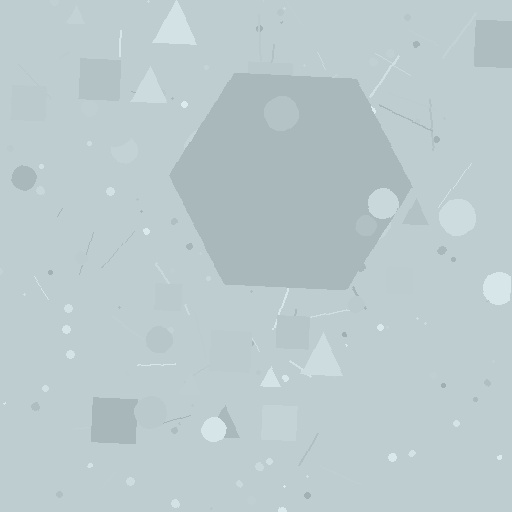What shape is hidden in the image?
A hexagon is hidden in the image.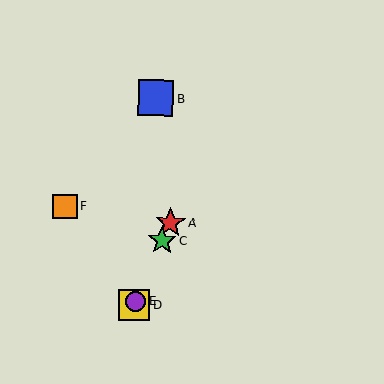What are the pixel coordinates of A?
Object A is at (170, 223).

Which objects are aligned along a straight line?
Objects A, C, D, E are aligned along a straight line.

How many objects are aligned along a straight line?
4 objects (A, C, D, E) are aligned along a straight line.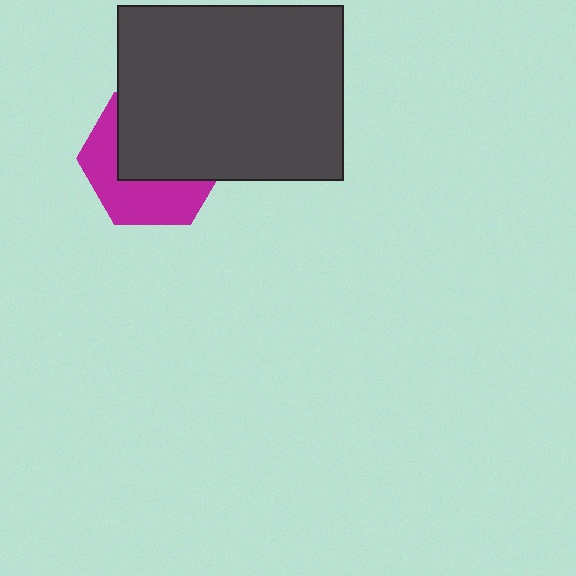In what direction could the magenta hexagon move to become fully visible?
The magenta hexagon could move down. That would shift it out from behind the dark gray rectangle entirely.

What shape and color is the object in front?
The object in front is a dark gray rectangle.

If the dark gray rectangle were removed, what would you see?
You would see the complete magenta hexagon.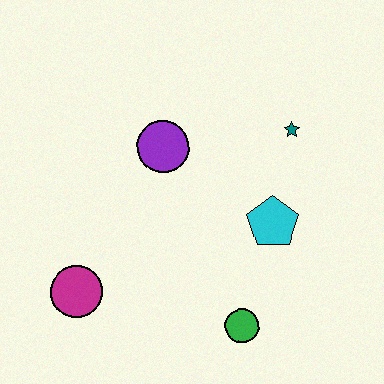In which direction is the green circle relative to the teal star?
The green circle is below the teal star.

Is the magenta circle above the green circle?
Yes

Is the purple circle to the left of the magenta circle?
No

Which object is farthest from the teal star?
The magenta circle is farthest from the teal star.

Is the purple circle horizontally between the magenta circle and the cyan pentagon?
Yes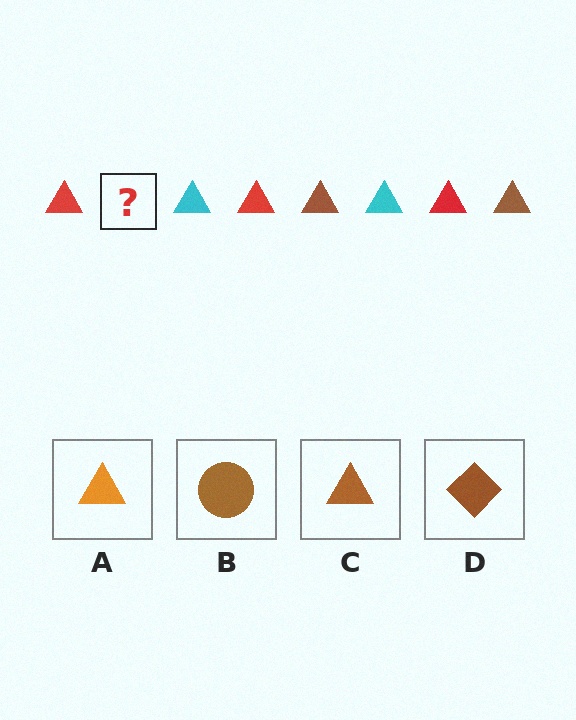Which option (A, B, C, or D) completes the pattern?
C.